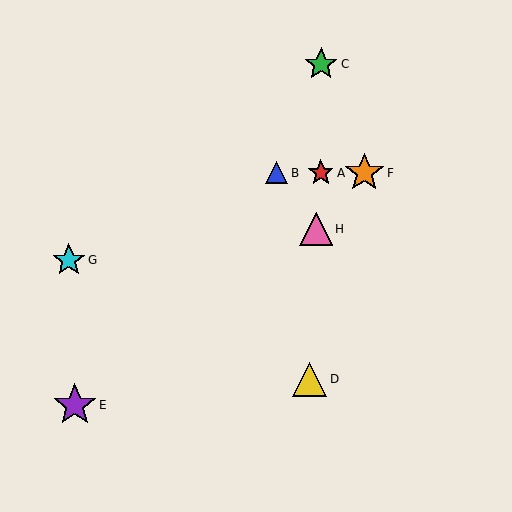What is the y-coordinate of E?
Object E is at y≈405.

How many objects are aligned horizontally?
3 objects (A, B, F) are aligned horizontally.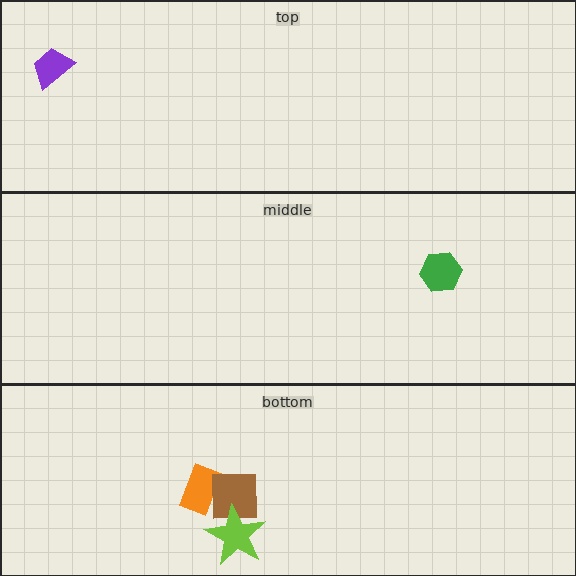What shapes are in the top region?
The purple trapezoid.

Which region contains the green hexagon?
The middle region.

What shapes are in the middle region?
The green hexagon.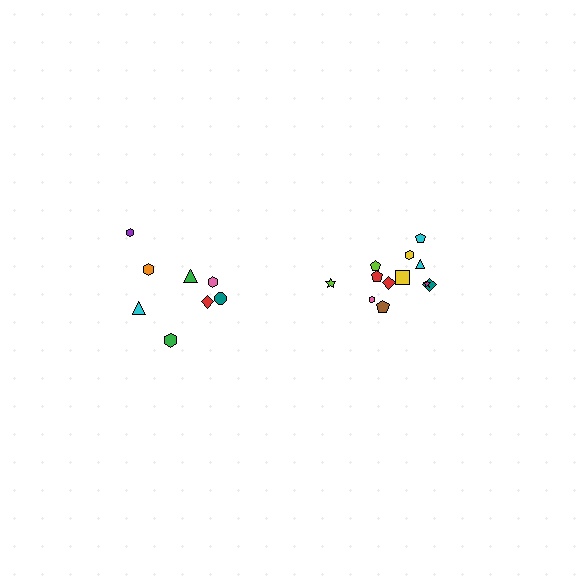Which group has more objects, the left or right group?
The right group.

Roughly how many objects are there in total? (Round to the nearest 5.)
Roughly 20 objects in total.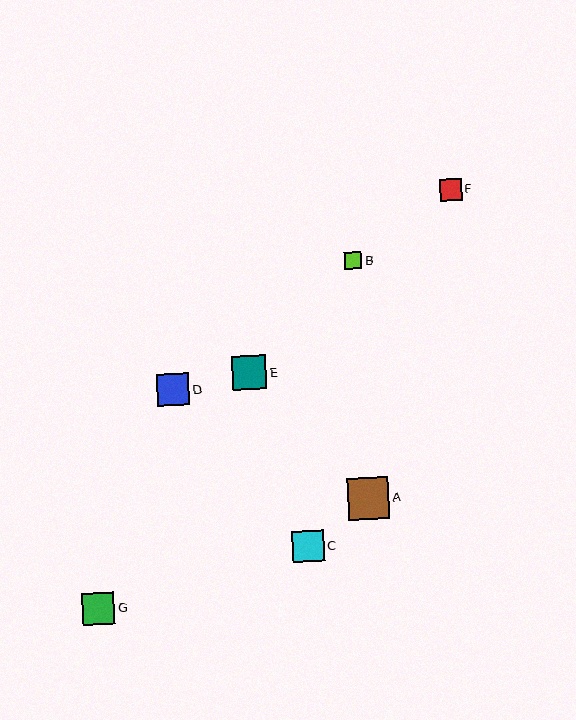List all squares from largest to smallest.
From largest to smallest: A, E, D, G, C, F, B.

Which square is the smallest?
Square B is the smallest with a size of approximately 17 pixels.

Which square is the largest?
Square A is the largest with a size of approximately 41 pixels.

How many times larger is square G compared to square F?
Square G is approximately 1.4 times the size of square F.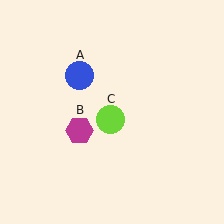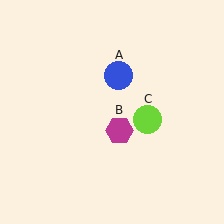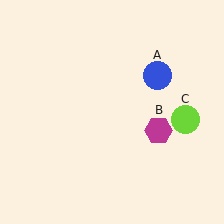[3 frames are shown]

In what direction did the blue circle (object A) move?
The blue circle (object A) moved right.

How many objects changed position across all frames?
3 objects changed position: blue circle (object A), magenta hexagon (object B), lime circle (object C).